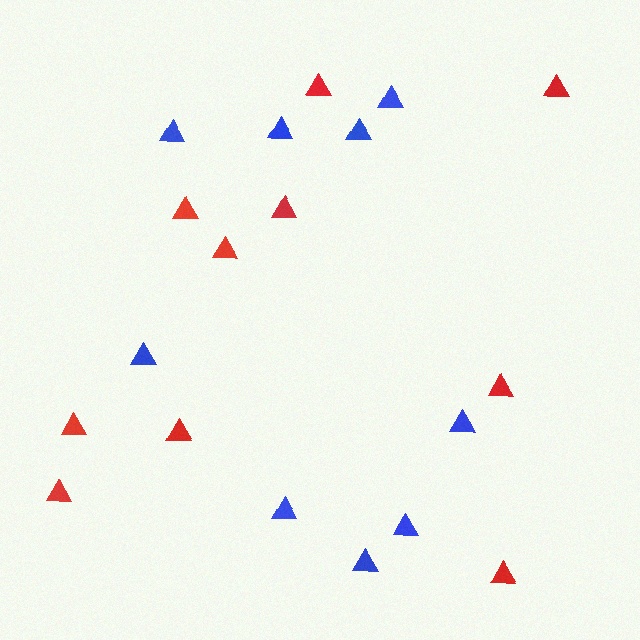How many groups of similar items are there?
There are 2 groups: one group of red triangles (10) and one group of blue triangles (9).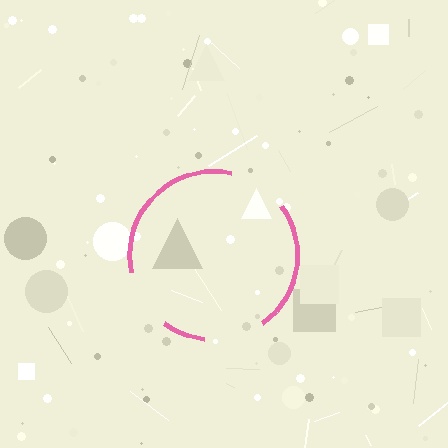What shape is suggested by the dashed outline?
The dashed outline suggests a circle.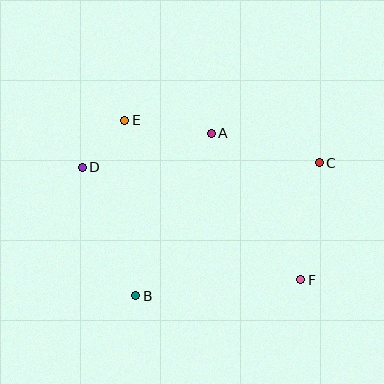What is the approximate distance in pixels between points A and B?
The distance between A and B is approximately 179 pixels.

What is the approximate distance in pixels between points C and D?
The distance between C and D is approximately 237 pixels.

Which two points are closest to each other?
Points D and E are closest to each other.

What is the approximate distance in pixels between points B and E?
The distance between B and E is approximately 176 pixels.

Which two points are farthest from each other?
Points D and F are farthest from each other.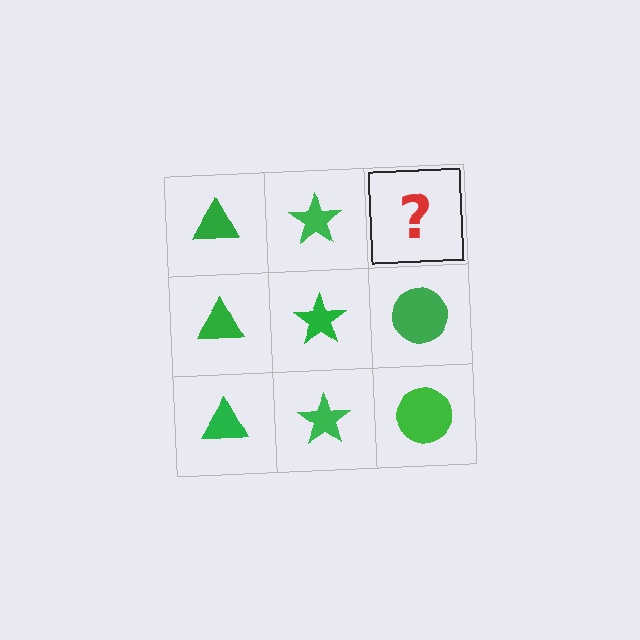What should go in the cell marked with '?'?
The missing cell should contain a green circle.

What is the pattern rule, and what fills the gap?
The rule is that each column has a consistent shape. The gap should be filled with a green circle.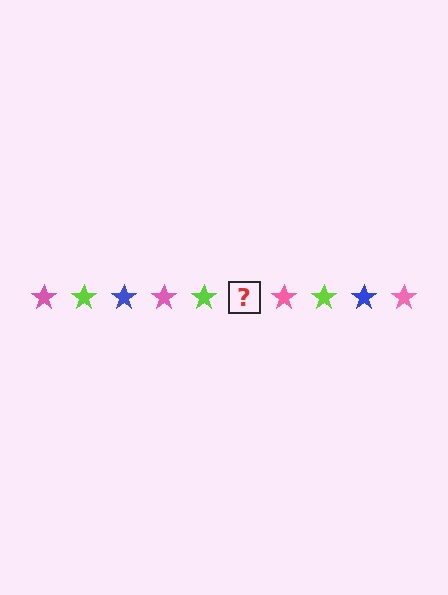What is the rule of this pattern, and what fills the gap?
The rule is that the pattern cycles through pink, lime, blue stars. The gap should be filled with a blue star.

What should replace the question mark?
The question mark should be replaced with a blue star.